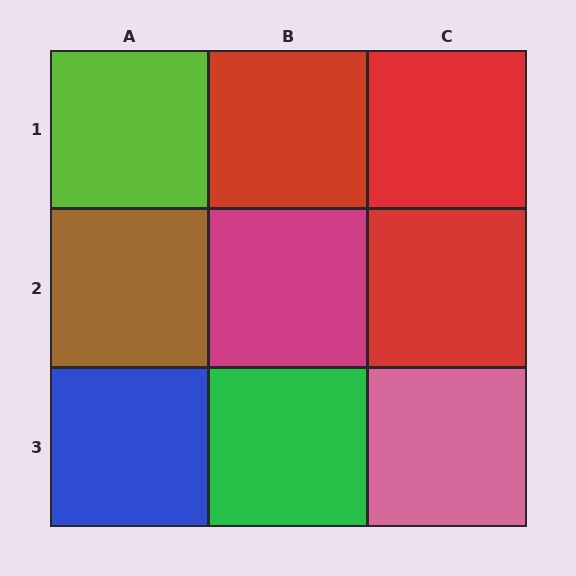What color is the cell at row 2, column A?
Brown.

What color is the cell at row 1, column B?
Red.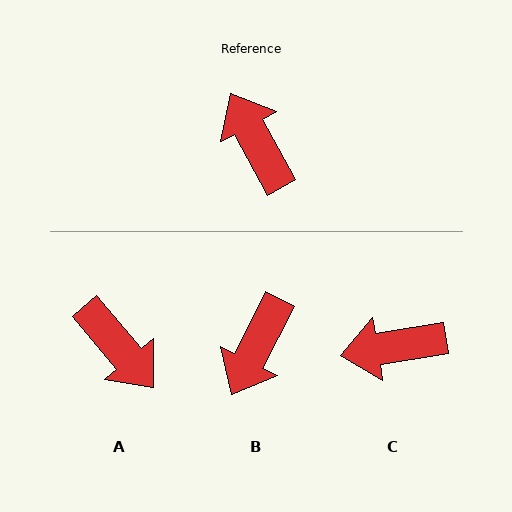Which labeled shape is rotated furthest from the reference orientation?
A, about 168 degrees away.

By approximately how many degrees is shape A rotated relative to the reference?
Approximately 168 degrees clockwise.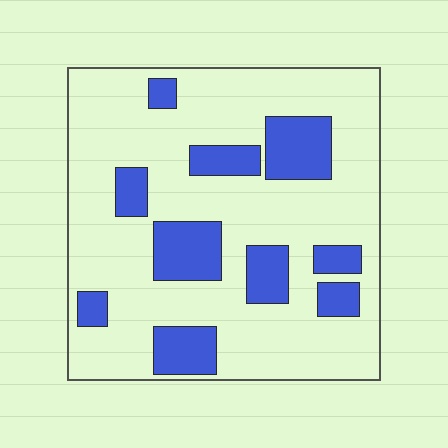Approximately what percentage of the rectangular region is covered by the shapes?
Approximately 25%.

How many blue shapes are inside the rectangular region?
10.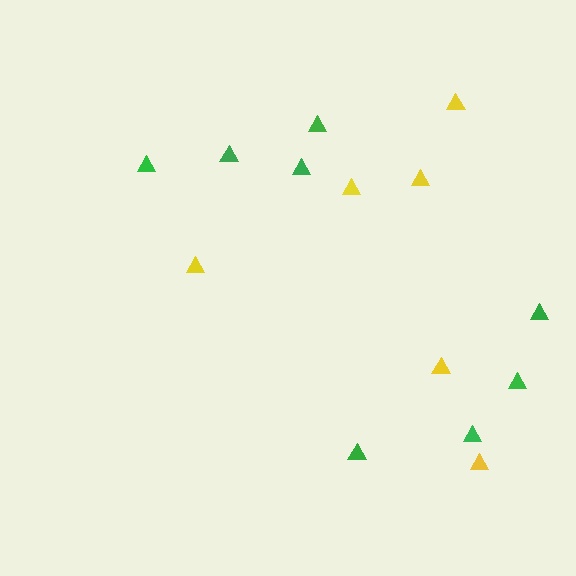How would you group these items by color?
There are 2 groups: one group of yellow triangles (6) and one group of green triangles (8).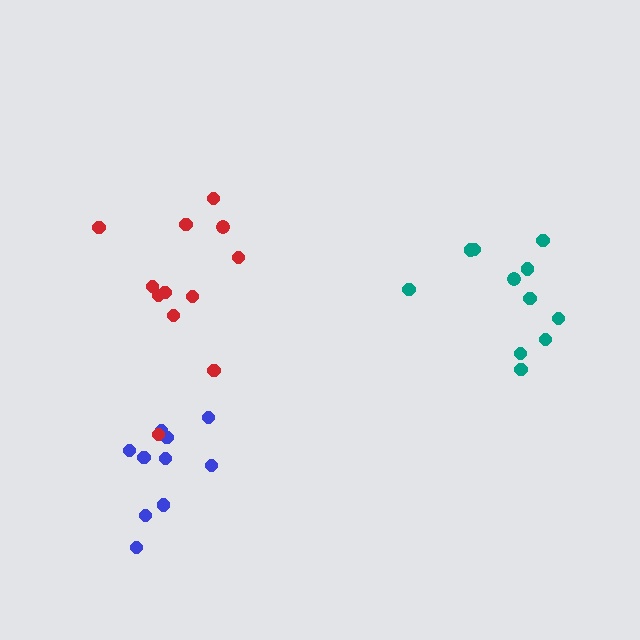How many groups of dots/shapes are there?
There are 3 groups.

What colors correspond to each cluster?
The clusters are colored: blue, teal, red.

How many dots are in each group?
Group 1: 10 dots, Group 2: 11 dots, Group 3: 12 dots (33 total).